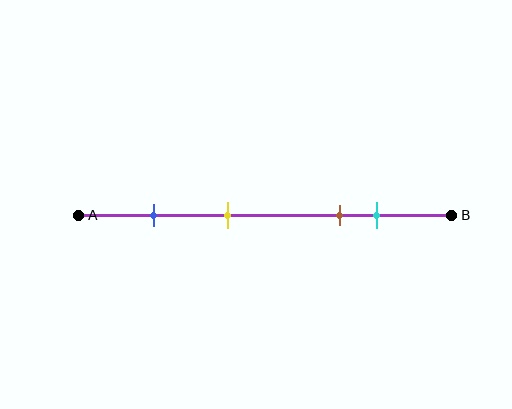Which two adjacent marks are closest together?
The brown and cyan marks are the closest adjacent pair.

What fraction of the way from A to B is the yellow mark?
The yellow mark is approximately 40% (0.4) of the way from A to B.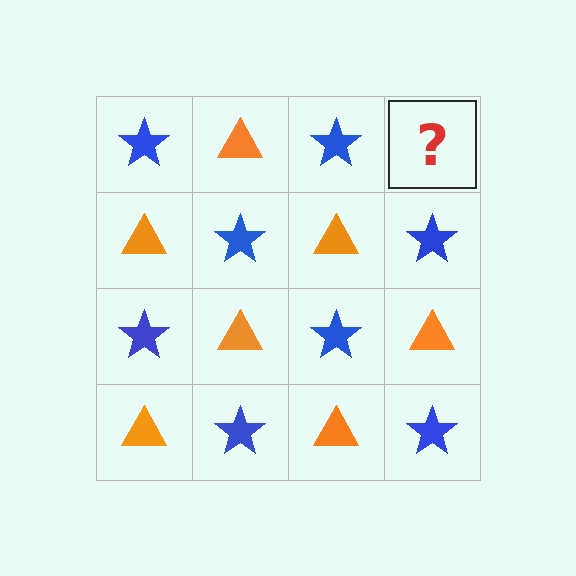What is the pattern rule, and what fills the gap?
The rule is that it alternates blue star and orange triangle in a checkerboard pattern. The gap should be filled with an orange triangle.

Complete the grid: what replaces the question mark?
The question mark should be replaced with an orange triangle.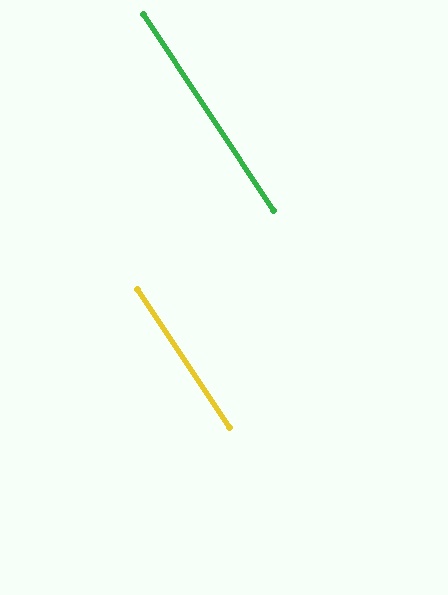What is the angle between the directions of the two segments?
Approximately 0 degrees.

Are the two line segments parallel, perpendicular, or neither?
Parallel — their directions differ by only 0.3°.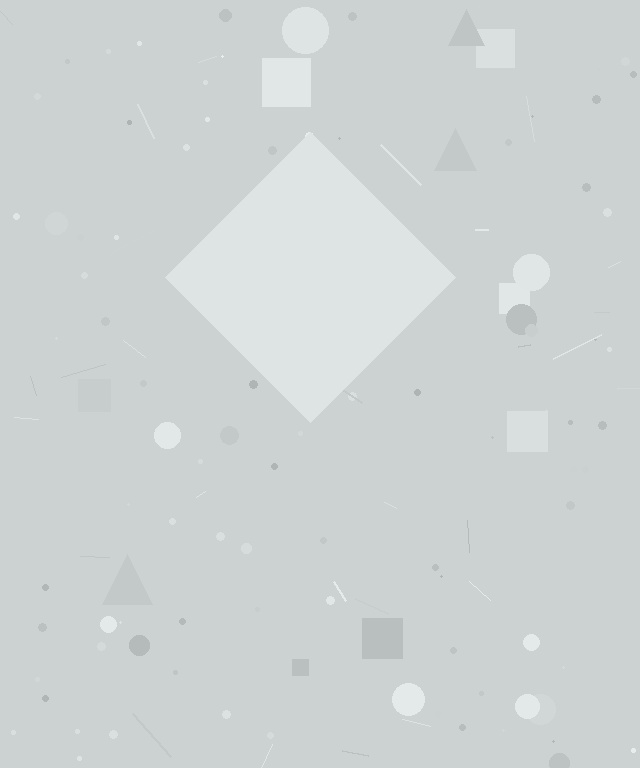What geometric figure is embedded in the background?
A diamond is embedded in the background.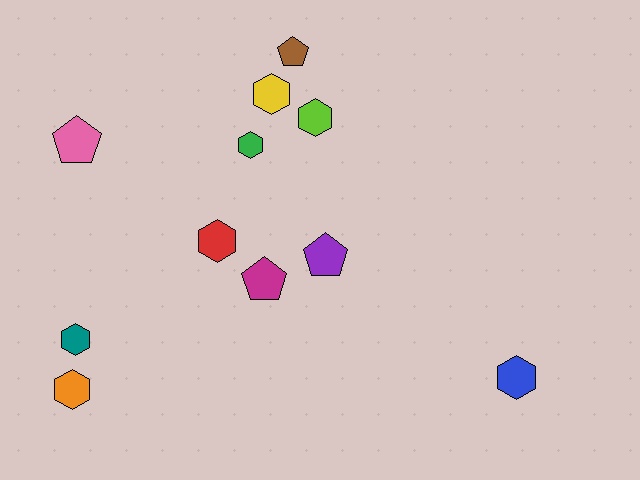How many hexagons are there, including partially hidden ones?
There are 7 hexagons.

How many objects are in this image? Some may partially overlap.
There are 11 objects.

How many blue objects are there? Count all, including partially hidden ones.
There is 1 blue object.